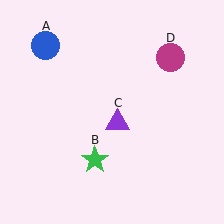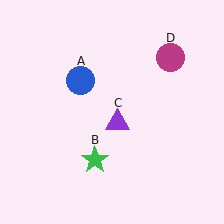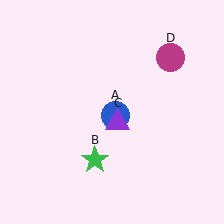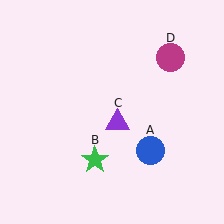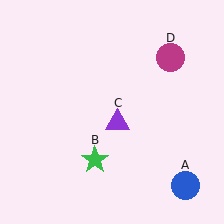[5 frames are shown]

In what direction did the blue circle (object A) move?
The blue circle (object A) moved down and to the right.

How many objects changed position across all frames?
1 object changed position: blue circle (object A).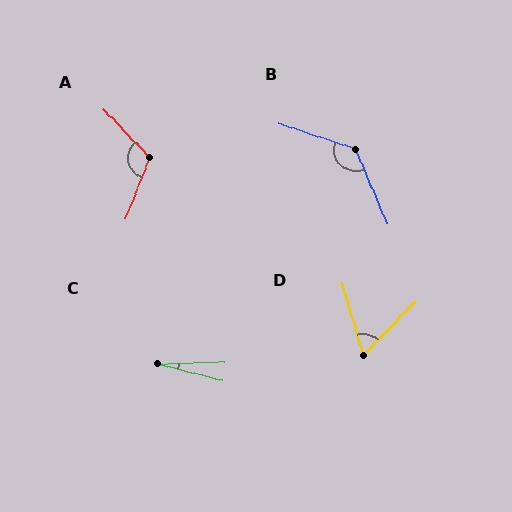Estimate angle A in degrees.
Approximately 115 degrees.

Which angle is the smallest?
C, at approximately 16 degrees.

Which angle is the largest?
B, at approximately 132 degrees.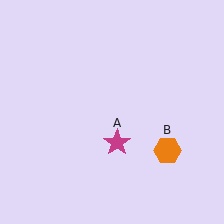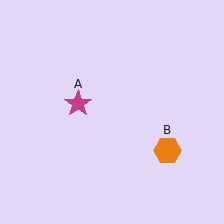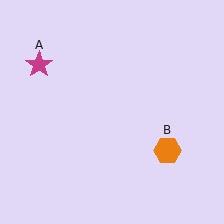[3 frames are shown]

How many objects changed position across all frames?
1 object changed position: magenta star (object A).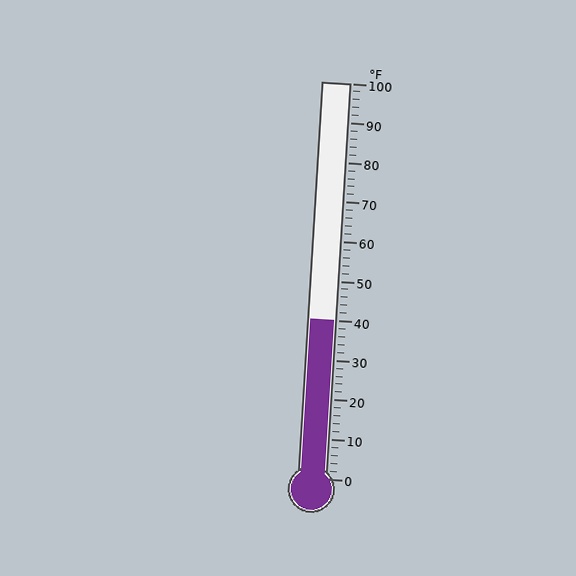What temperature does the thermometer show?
The thermometer shows approximately 40°F.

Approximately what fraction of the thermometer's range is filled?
The thermometer is filled to approximately 40% of its range.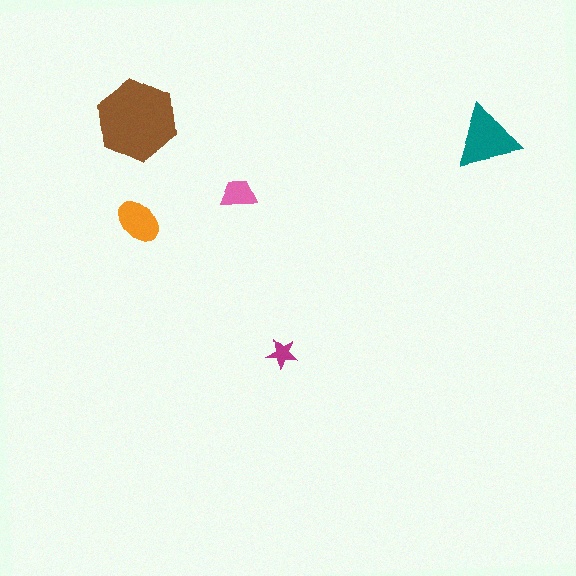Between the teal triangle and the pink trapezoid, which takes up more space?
The teal triangle.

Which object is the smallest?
The magenta star.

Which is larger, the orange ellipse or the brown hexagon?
The brown hexagon.